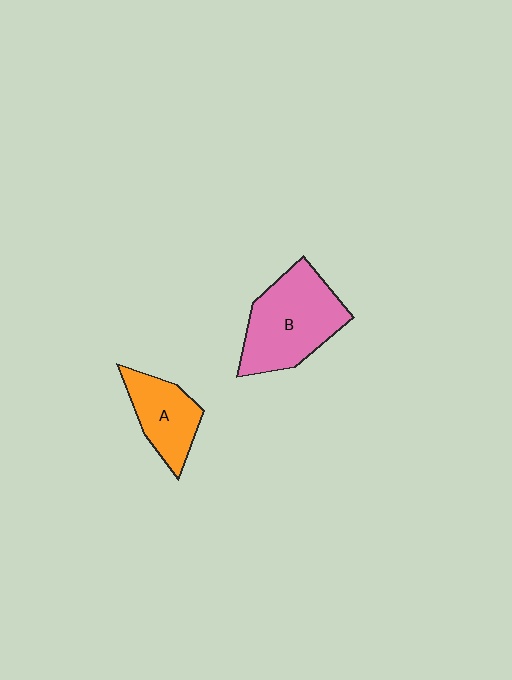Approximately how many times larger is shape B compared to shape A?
Approximately 1.7 times.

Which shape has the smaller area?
Shape A (orange).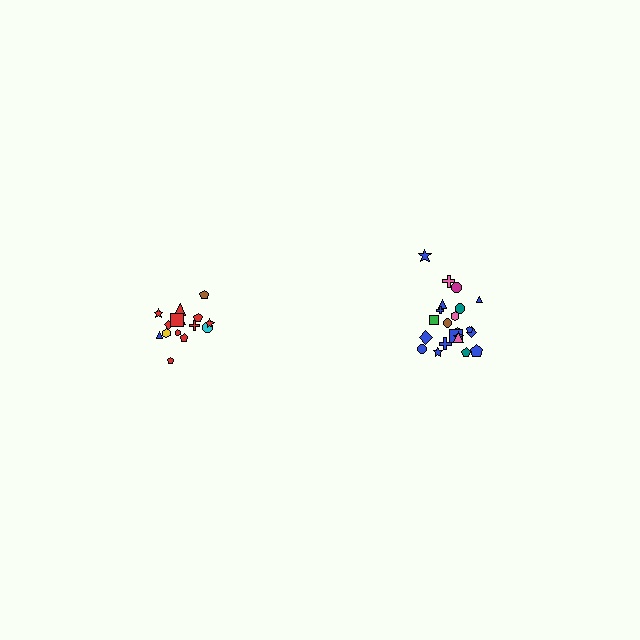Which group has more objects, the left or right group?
The right group.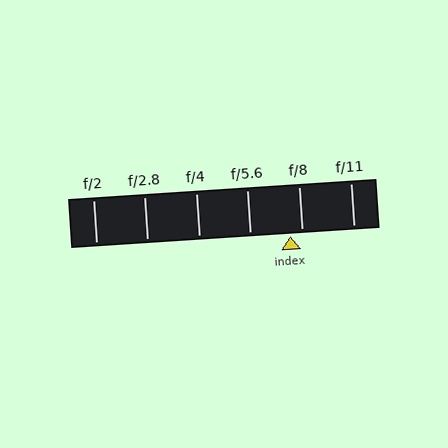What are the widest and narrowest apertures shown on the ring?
The widest aperture shown is f/2 and the narrowest is f/11.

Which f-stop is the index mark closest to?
The index mark is closest to f/8.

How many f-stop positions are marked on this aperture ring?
There are 6 f-stop positions marked.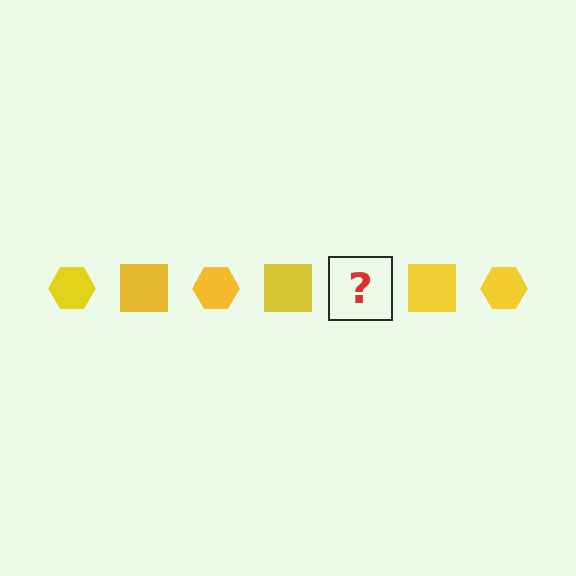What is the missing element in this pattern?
The missing element is a yellow hexagon.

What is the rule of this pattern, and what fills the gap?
The rule is that the pattern cycles through hexagon, square shapes in yellow. The gap should be filled with a yellow hexagon.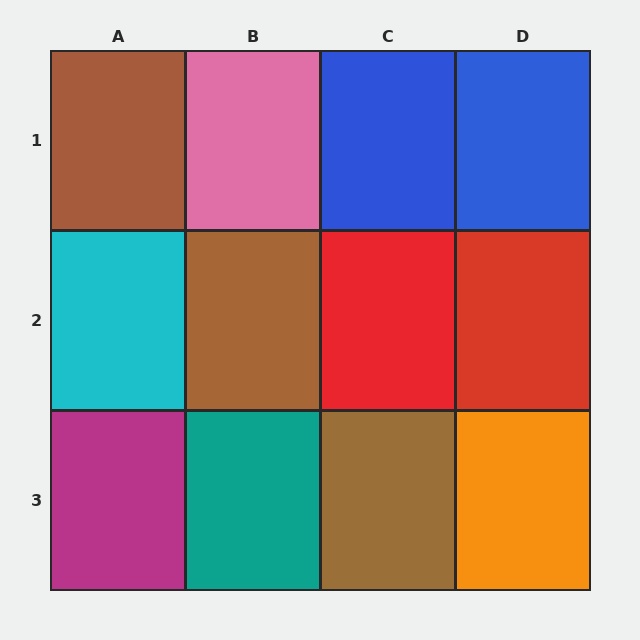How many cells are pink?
1 cell is pink.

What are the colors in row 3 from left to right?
Magenta, teal, brown, orange.